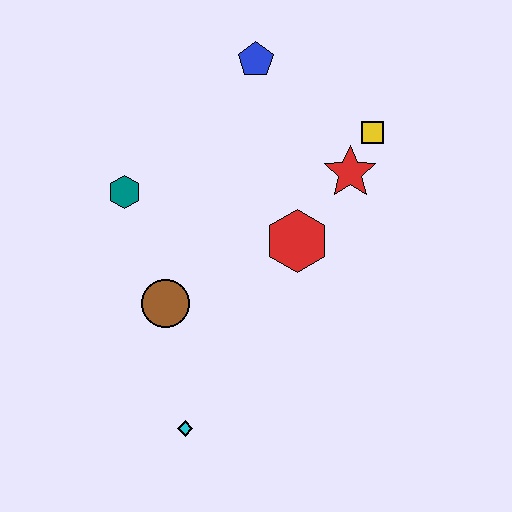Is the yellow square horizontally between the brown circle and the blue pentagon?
No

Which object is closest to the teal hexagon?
The brown circle is closest to the teal hexagon.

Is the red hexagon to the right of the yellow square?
No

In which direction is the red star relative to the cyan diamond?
The red star is above the cyan diamond.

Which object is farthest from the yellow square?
The cyan diamond is farthest from the yellow square.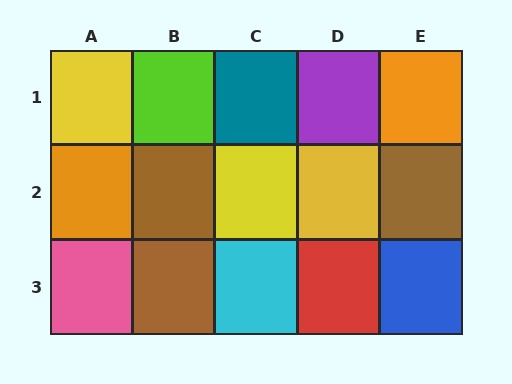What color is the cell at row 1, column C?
Teal.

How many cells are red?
1 cell is red.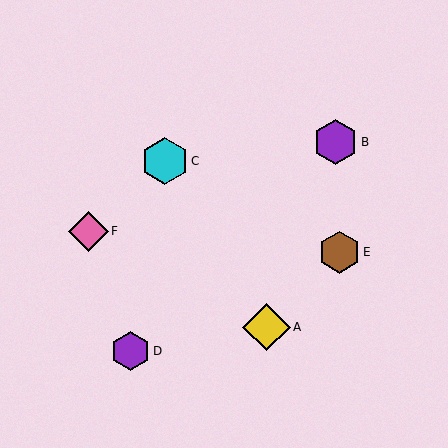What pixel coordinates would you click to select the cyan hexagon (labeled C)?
Click at (165, 161) to select the cyan hexagon C.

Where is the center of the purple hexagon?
The center of the purple hexagon is at (131, 351).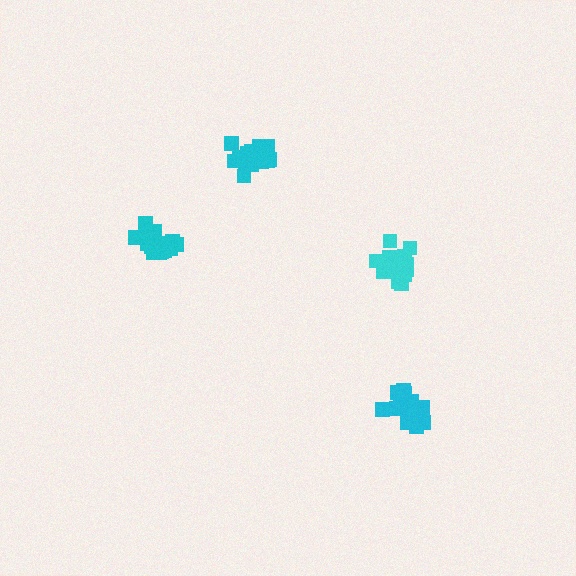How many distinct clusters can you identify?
There are 4 distinct clusters.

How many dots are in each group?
Group 1: 18 dots, Group 2: 17 dots, Group 3: 21 dots, Group 4: 17 dots (73 total).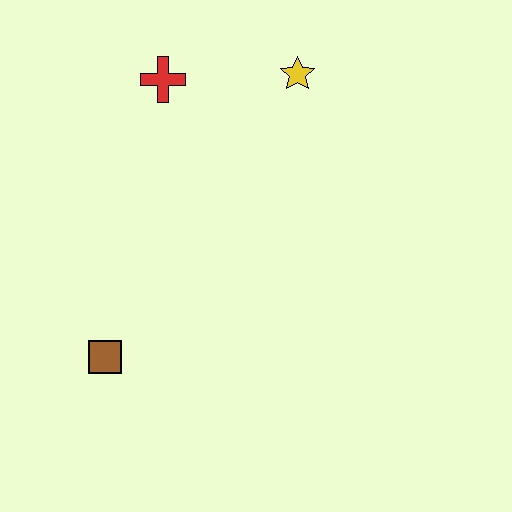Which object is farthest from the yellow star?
The brown square is farthest from the yellow star.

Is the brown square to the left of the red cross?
Yes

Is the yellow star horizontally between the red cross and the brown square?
No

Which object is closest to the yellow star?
The red cross is closest to the yellow star.